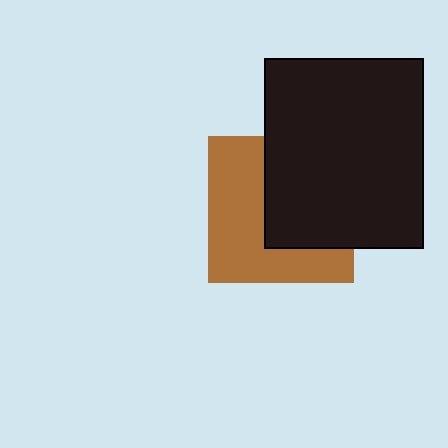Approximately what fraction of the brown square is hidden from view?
Roughly 47% of the brown square is hidden behind the black rectangle.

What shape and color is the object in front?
The object in front is a black rectangle.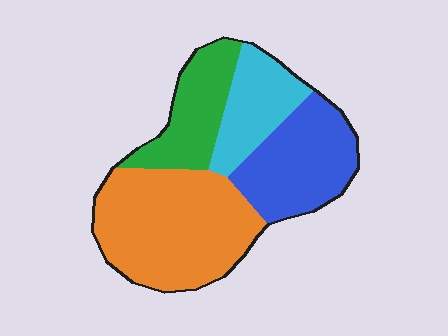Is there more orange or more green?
Orange.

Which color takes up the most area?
Orange, at roughly 40%.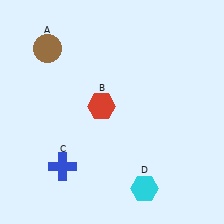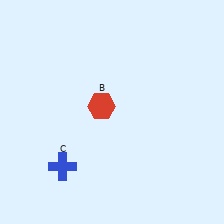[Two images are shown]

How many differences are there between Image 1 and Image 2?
There are 2 differences between the two images.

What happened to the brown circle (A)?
The brown circle (A) was removed in Image 2. It was in the top-left area of Image 1.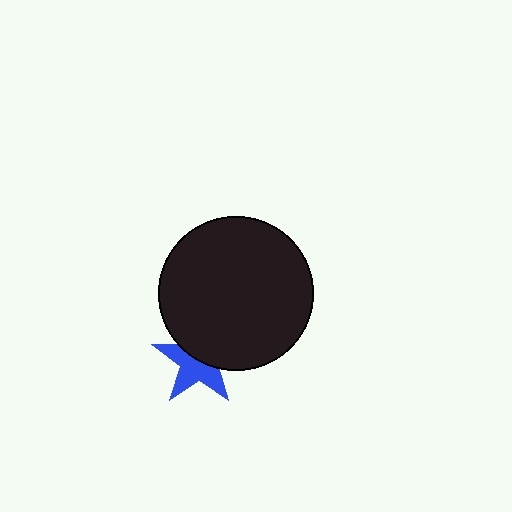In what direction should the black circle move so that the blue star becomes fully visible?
The black circle should move up. That is the shortest direction to clear the overlap and leave the blue star fully visible.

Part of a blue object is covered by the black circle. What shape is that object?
It is a star.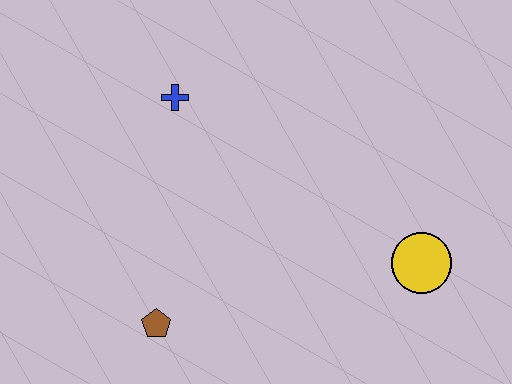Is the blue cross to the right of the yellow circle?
No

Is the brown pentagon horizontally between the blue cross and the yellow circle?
No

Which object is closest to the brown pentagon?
The blue cross is closest to the brown pentagon.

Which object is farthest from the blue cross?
The yellow circle is farthest from the blue cross.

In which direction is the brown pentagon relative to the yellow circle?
The brown pentagon is to the left of the yellow circle.